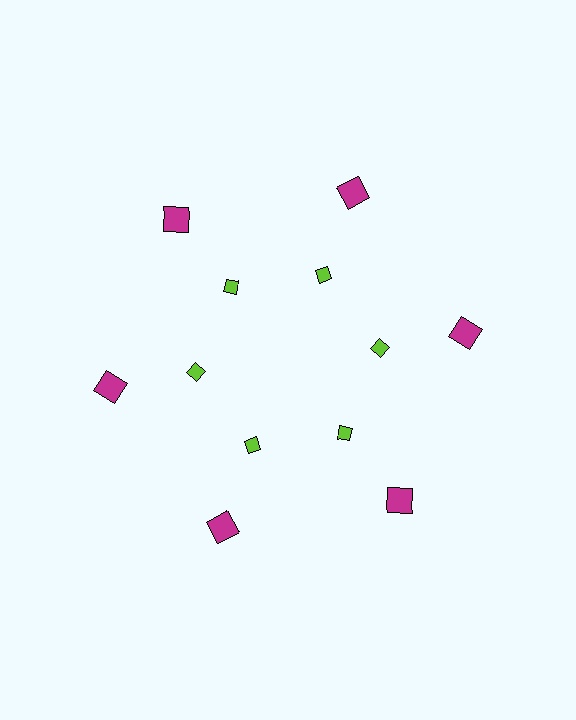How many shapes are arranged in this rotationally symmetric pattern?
There are 12 shapes, arranged in 6 groups of 2.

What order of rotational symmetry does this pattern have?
This pattern has 6-fold rotational symmetry.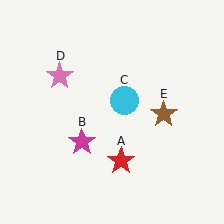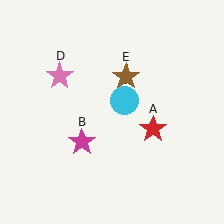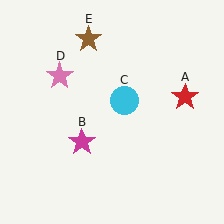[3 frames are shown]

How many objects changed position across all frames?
2 objects changed position: red star (object A), brown star (object E).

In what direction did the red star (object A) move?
The red star (object A) moved up and to the right.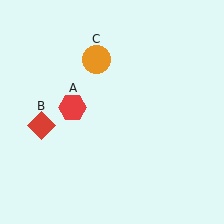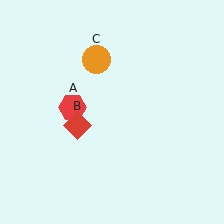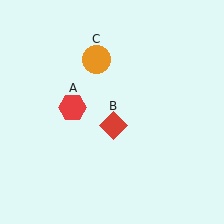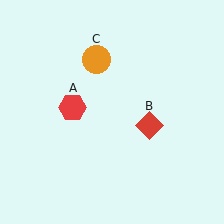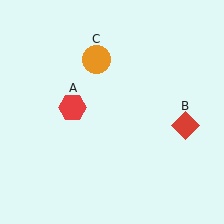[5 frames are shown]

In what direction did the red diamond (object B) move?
The red diamond (object B) moved right.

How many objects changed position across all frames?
1 object changed position: red diamond (object B).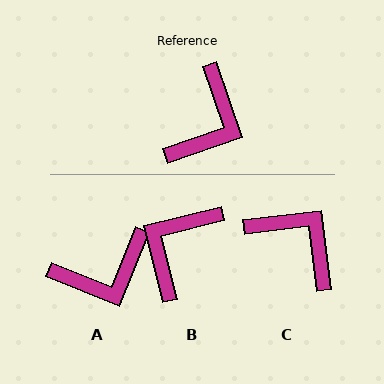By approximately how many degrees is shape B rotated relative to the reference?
Approximately 175 degrees counter-clockwise.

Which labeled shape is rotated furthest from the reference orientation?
B, about 175 degrees away.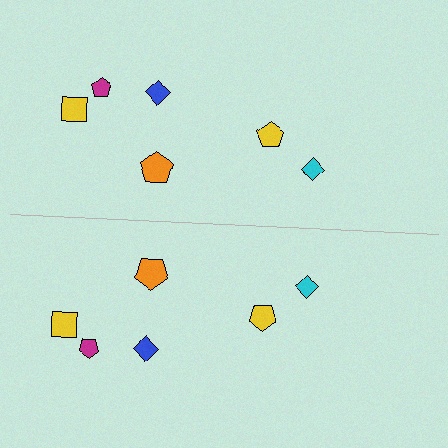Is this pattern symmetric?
Yes, this pattern has bilateral (reflection) symmetry.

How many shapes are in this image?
There are 12 shapes in this image.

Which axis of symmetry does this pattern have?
The pattern has a horizontal axis of symmetry running through the center of the image.